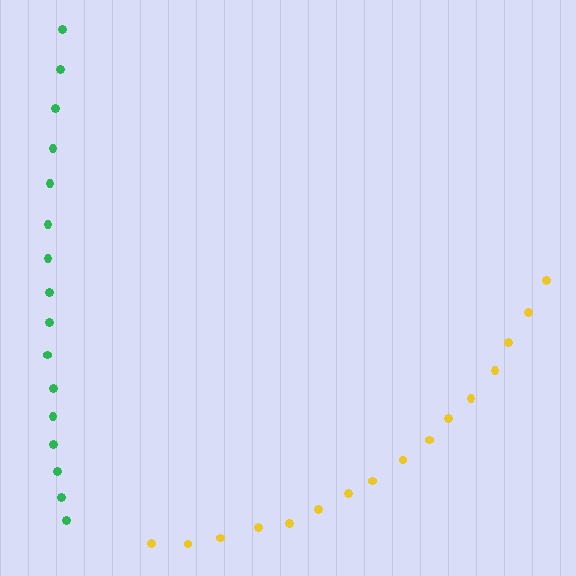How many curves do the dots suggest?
There are 2 distinct paths.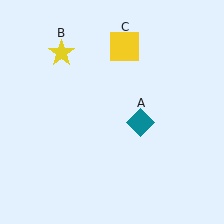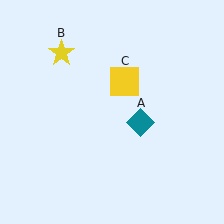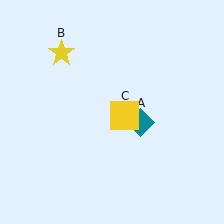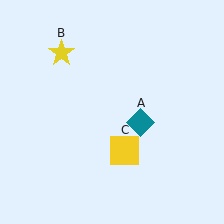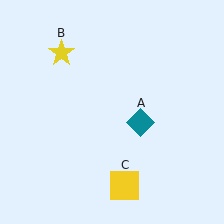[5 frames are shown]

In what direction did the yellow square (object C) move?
The yellow square (object C) moved down.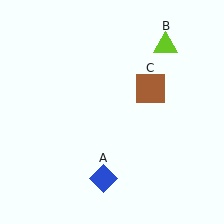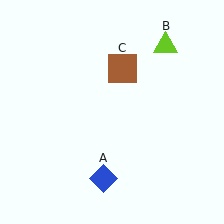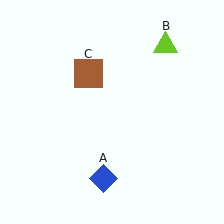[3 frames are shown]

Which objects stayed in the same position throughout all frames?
Blue diamond (object A) and lime triangle (object B) remained stationary.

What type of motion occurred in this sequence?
The brown square (object C) rotated counterclockwise around the center of the scene.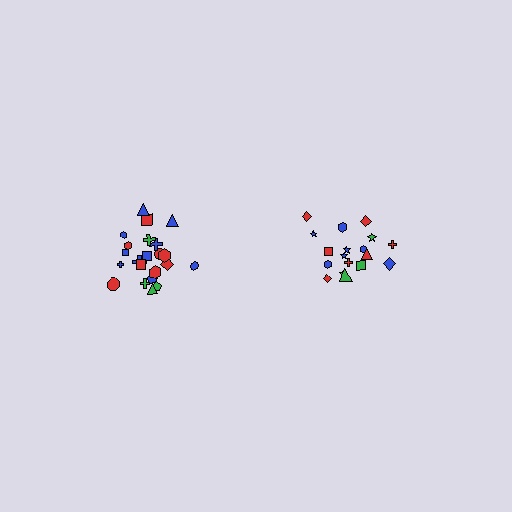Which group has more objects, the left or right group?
The left group.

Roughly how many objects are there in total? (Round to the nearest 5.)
Roughly 40 objects in total.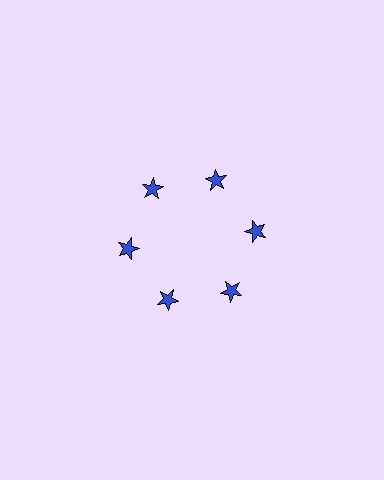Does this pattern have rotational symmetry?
Yes, this pattern has 6-fold rotational symmetry. It looks the same after rotating 60 degrees around the center.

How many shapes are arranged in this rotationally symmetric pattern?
There are 6 shapes, arranged in 6 groups of 1.